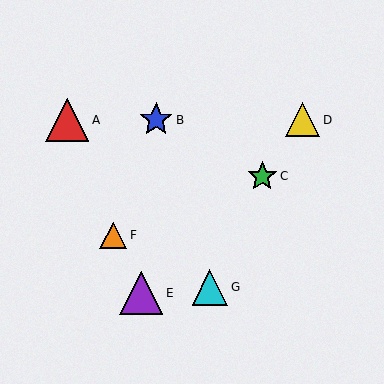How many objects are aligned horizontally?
3 objects (A, B, D) are aligned horizontally.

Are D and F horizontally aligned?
No, D is at y≈120 and F is at y≈235.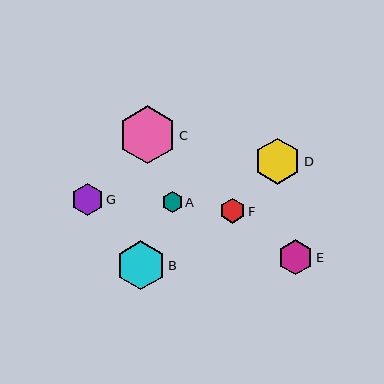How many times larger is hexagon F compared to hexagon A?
Hexagon F is approximately 1.2 times the size of hexagon A.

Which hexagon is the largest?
Hexagon C is the largest with a size of approximately 58 pixels.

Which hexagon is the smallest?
Hexagon A is the smallest with a size of approximately 21 pixels.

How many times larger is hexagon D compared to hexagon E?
Hexagon D is approximately 1.3 times the size of hexagon E.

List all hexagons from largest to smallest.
From largest to smallest: C, B, D, E, G, F, A.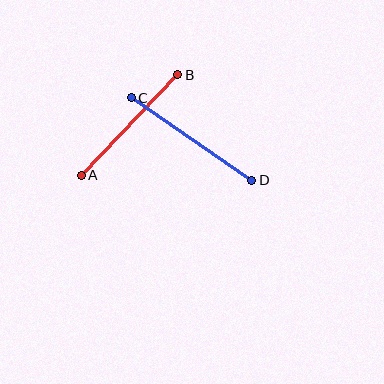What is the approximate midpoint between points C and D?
The midpoint is at approximately (191, 139) pixels.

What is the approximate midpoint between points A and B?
The midpoint is at approximately (130, 125) pixels.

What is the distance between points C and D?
The distance is approximately 146 pixels.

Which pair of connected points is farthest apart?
Points C and D are farthest apart.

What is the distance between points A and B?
The distance is approximately 139 pixels.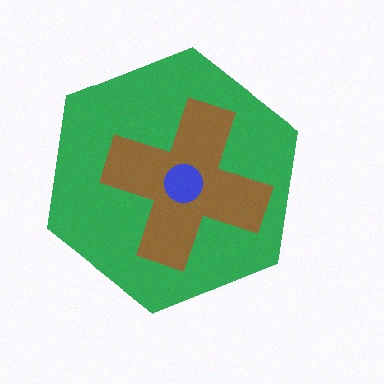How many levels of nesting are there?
3.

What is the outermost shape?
The green hexagon.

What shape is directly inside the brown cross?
The blue circle.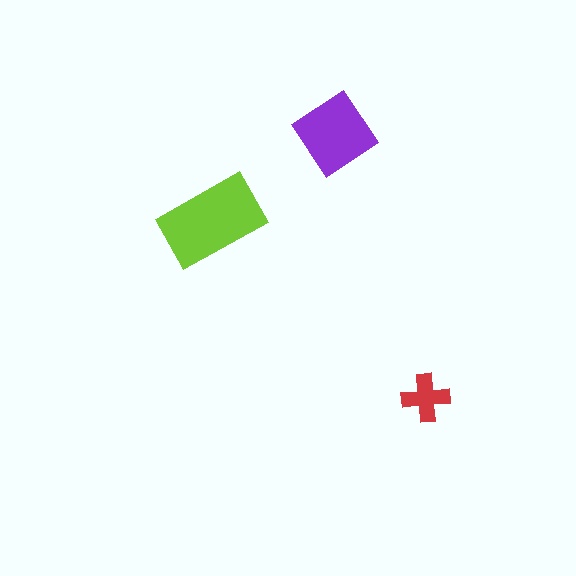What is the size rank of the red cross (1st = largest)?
3rd.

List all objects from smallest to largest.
The red cross, the purple diamond, the lime rectangle.